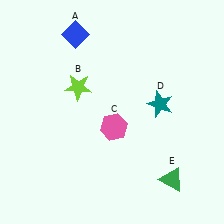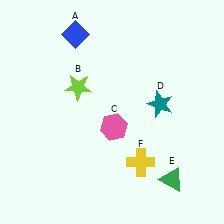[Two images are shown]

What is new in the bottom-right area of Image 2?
A yellow cross (F) was added in the bottom-right area of Image 2.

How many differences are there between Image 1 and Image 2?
There is 1 difference between the two images.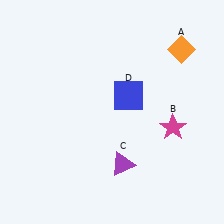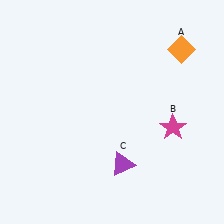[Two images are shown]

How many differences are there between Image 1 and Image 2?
There is 1 difference between the two images.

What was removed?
The blue square (D) was removed in Image 2.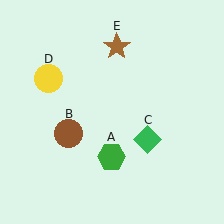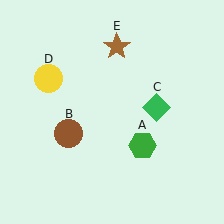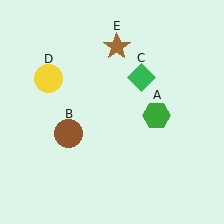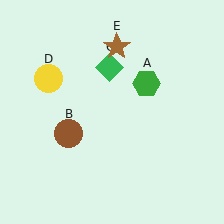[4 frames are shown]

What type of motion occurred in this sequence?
The green hexagon (object A), green diamond (object C) rotated counterclockwise around the center of the scene.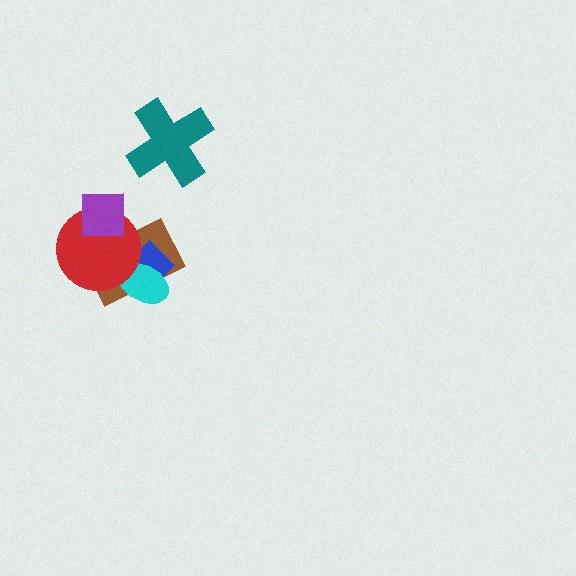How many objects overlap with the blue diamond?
3 objects overlap with the blue diamond.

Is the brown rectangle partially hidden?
Yes, it is partially covered by another shape.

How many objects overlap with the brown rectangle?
4 objects overlap with the brown rectangle.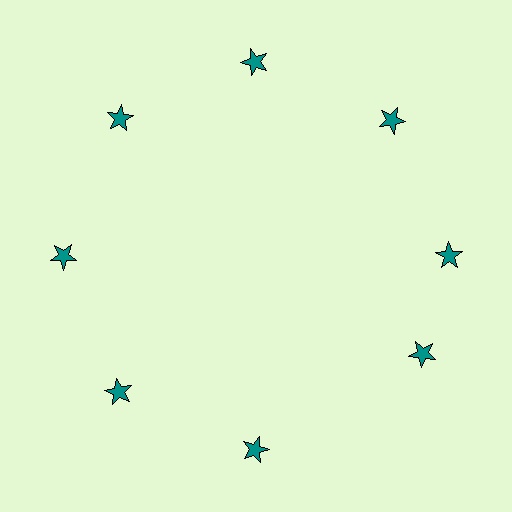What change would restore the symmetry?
The symmetry would be restored by rotating it back into even spacing with its neighbors so that all 8 stars sit at equal angles and equal distance from the center.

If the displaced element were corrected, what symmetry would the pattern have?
It would have 8-fold rotational symmetry — the pattern would map onto itself every 45 degrees.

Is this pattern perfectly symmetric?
No. The 8 teal stars are arranged in a ring, but one element near the 4 o'clock position is rotated out of alignment along the ring, breaking the 8-fold rotational symmetry.